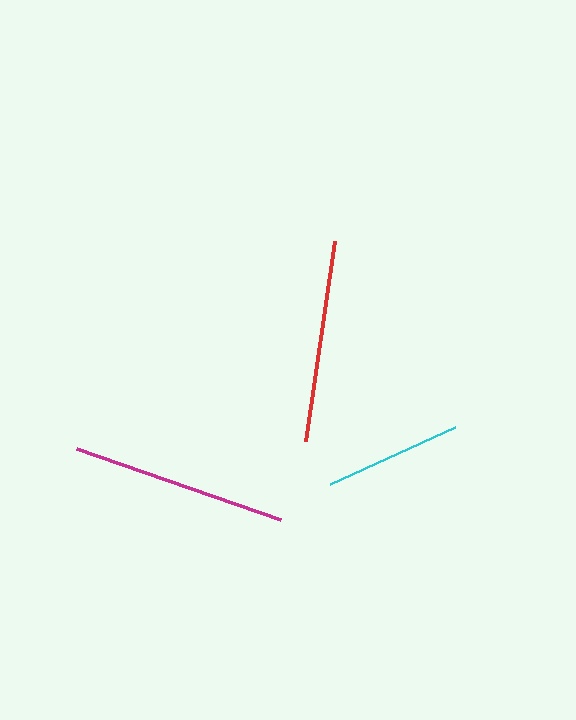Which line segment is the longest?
The magenta line is the longest at approximately 217 pixels.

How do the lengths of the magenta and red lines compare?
The magenta and red lines are approximately the same length.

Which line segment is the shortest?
The cyan line is the shortest at approximately 137 pixels.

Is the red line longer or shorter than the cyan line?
The red line is longer than the cyan line.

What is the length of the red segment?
The red segment is approximately 202 pixels long.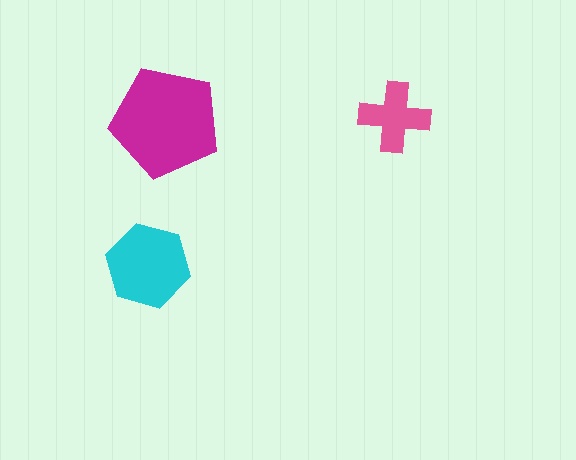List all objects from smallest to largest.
The pink cross, the cyan hexagon, the magenta pentagon.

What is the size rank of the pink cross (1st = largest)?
3rd.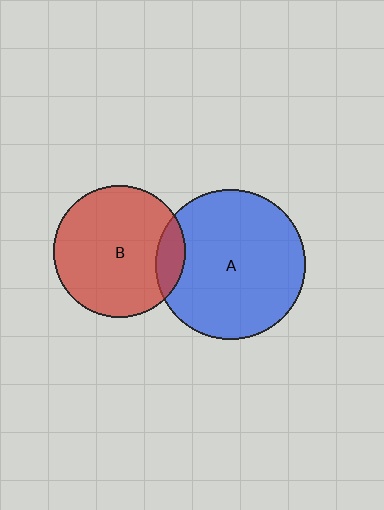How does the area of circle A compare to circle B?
Approximately 1.3 times.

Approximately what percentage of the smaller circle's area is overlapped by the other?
Approximately 15%.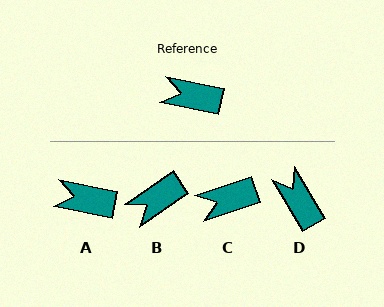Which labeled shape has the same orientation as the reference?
A.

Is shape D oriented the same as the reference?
No, it is off by about 48 degrees.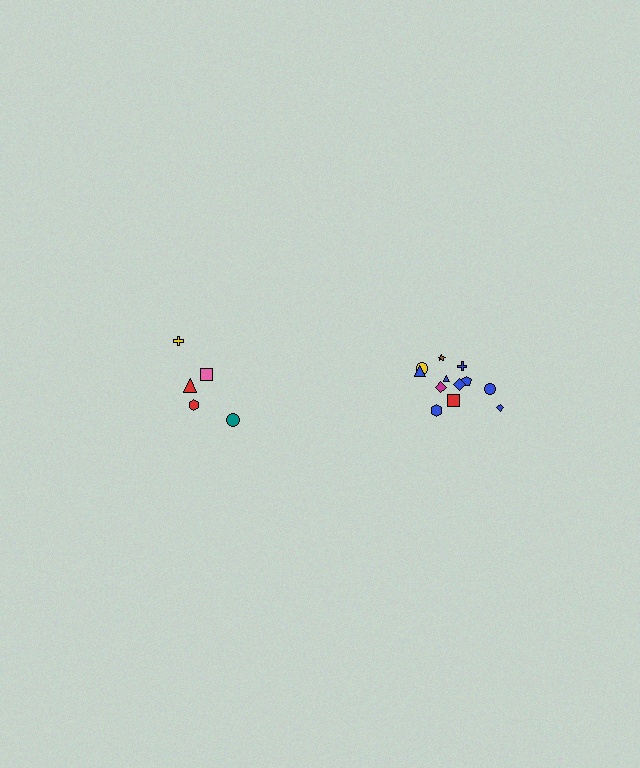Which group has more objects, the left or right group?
The right group.